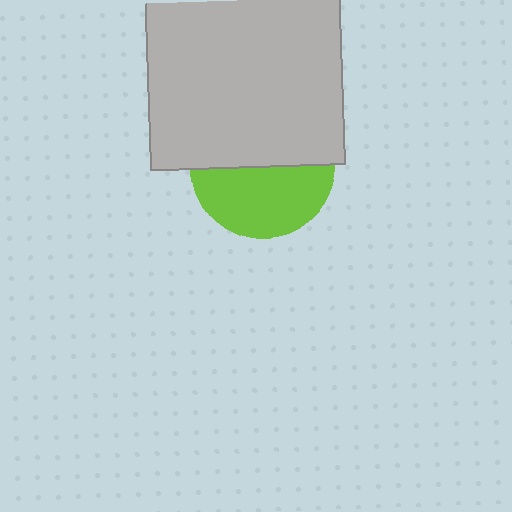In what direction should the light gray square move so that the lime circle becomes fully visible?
The light gray square should move up. That is the shortest direction to clear the overlap and leave the lime circle fully visible.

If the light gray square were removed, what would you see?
You would see the complete lime circle.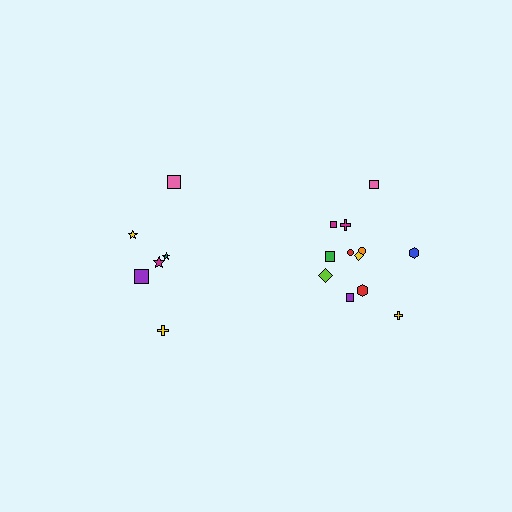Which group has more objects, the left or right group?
The right group.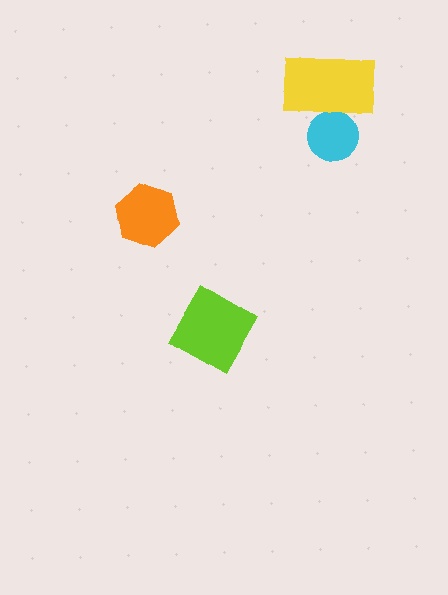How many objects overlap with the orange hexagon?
0 objects overlap with the orange hexagon.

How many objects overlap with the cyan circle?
1 object overlaps with the cyan circle.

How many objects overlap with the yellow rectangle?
1 object overlaps with the yellow rectangle.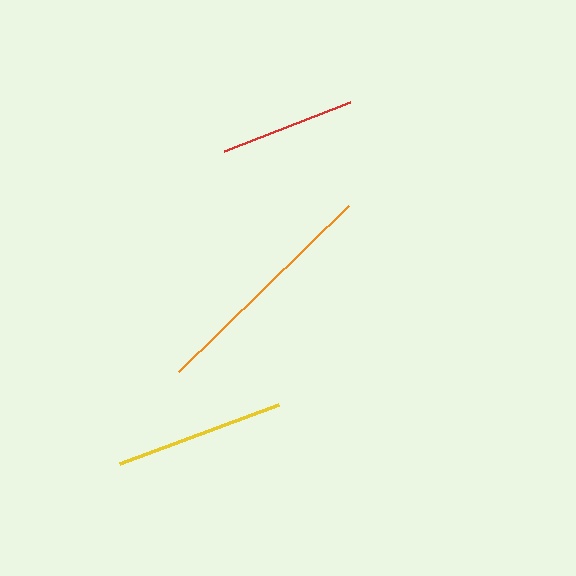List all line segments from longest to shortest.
From longest to shortest: orange, yellow, red.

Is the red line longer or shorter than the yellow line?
The yellow line is longer than the red line.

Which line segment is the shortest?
The red line is the shortest at approximately 135 pixels.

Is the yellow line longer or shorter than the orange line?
The orange line is longer than the yellow line.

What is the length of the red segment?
The red segment is approximately 135 pixels long.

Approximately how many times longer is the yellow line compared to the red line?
The yellow line is approximately 1.3 times the length of the red line.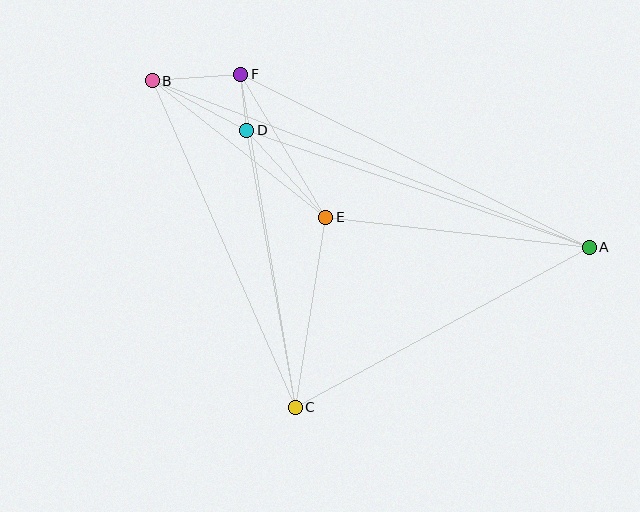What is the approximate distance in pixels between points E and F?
The distance between E and F is approximately 166 pixels.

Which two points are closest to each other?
Points D and F are closest to each other.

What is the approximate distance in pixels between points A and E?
The distance between A and E is approximately 265 pixels.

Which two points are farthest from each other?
Points A and B are farthest from each other.